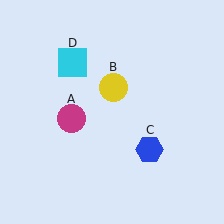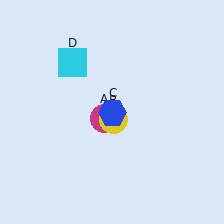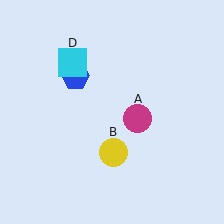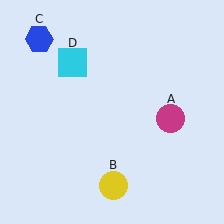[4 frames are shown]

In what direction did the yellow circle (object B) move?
The yellow circle (object B) moved down.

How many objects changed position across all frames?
3 objects changed position: magenta circle (object A), yellow circle (object B), blue hexagon (object C).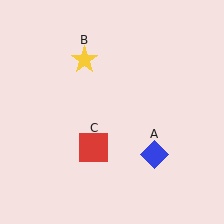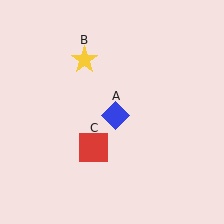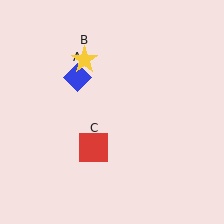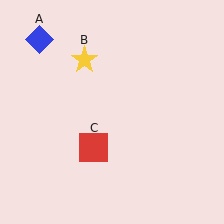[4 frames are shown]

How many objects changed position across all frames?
1 object changed position: blue diamond (object A).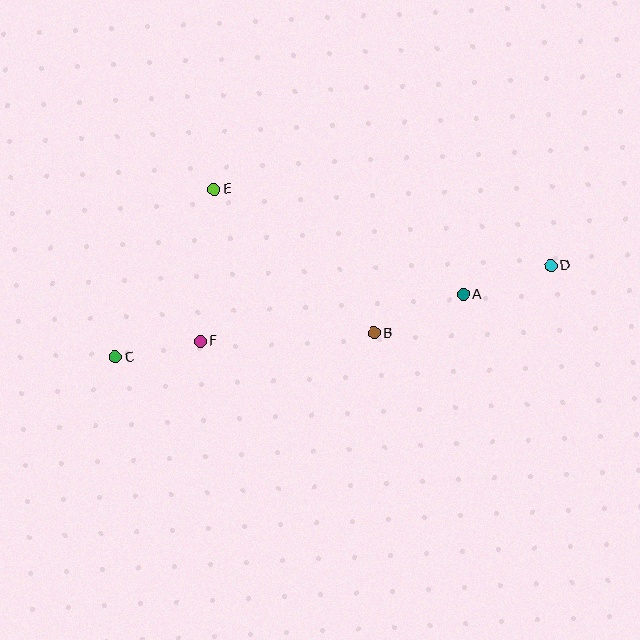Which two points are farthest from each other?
Points C and D are farthest from each other.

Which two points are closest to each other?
Points C and F are closest to each other.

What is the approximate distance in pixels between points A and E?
The distance between A and E is approximately 270 pixels.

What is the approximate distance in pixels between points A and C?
The distance between A and C is approximately 353 pixels.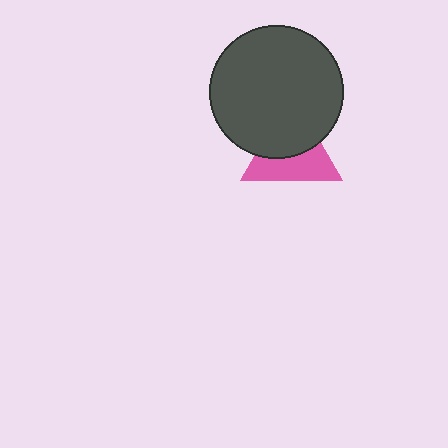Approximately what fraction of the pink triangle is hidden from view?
Roughly 49% of the pink triangle is hidden behind the dark gray circle.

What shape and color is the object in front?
The object in front is a dark gray circle.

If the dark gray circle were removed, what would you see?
You would see the complete pink triangle.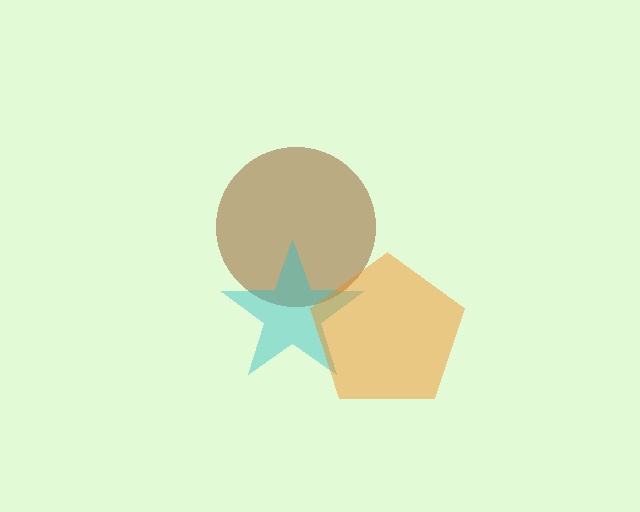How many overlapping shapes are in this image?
There are 3 overlapping shapes in the image.